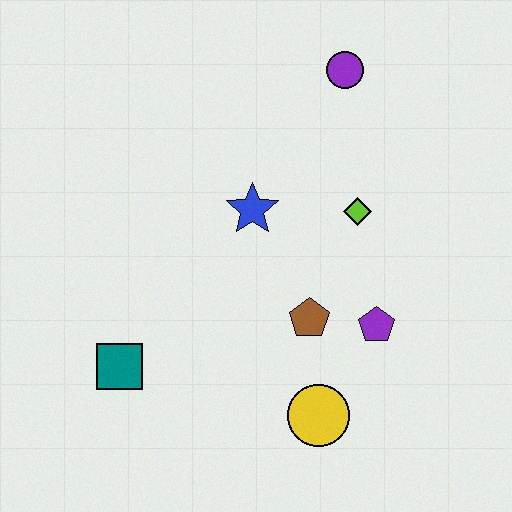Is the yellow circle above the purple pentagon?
No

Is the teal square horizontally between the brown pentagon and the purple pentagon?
No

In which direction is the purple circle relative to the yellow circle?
The purple circle is above the yellow circle.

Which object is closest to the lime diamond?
The blue star is closest to the lime diamond.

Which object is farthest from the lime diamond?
The teal square is farthest from the lime diamond.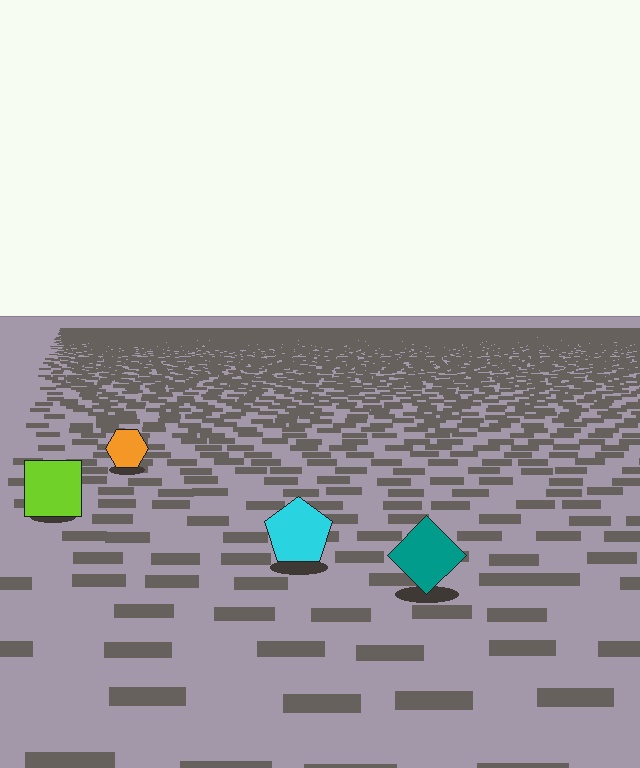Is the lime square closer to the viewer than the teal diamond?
No. The teal diamond is closer — you can tell from the texture gradient: the ground texture is coarser near it.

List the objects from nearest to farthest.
From nearest to farthest: the teal diamond, the cyan pentagon, the lime square, the orange hexagon.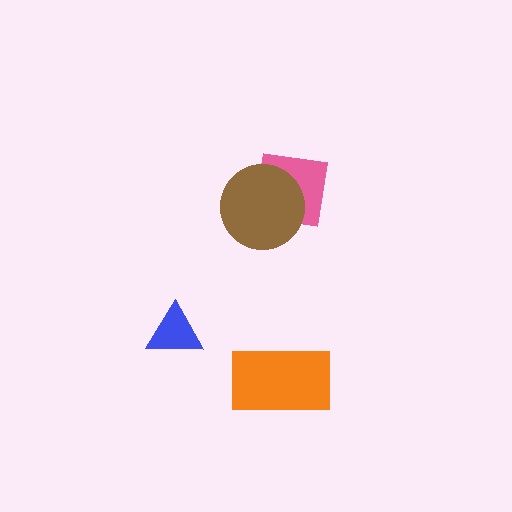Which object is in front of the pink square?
The brown circle is in front of the pink square.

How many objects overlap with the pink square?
1 object overlaps with the pink square.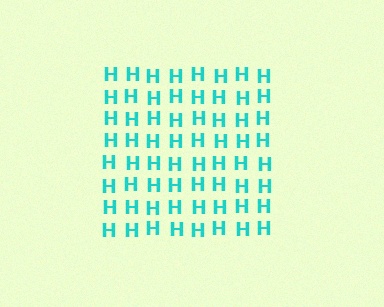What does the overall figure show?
The overall figure shows a square.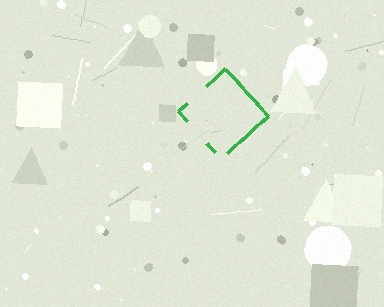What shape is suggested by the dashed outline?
The dashed outline suggests a diamond.